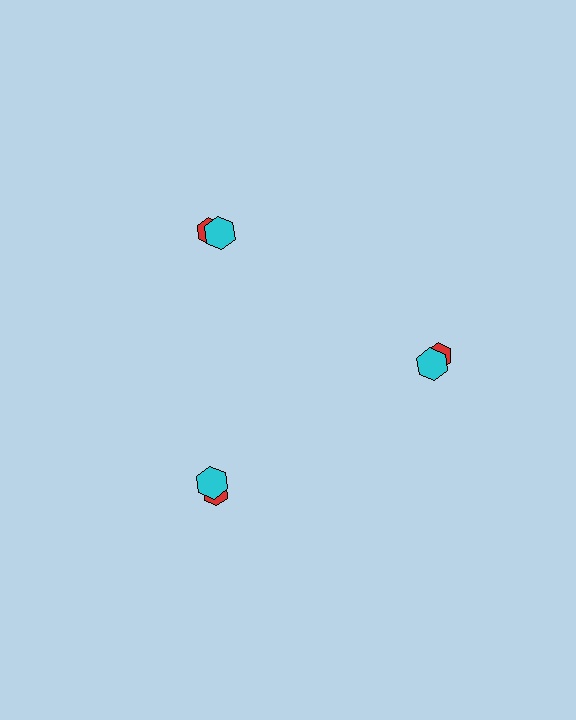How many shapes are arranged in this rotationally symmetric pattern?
There are 6 shapes, arranged in 3 groups of 2.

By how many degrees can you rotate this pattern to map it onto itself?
The pattern maps onto itself every 120 degrees of rotation.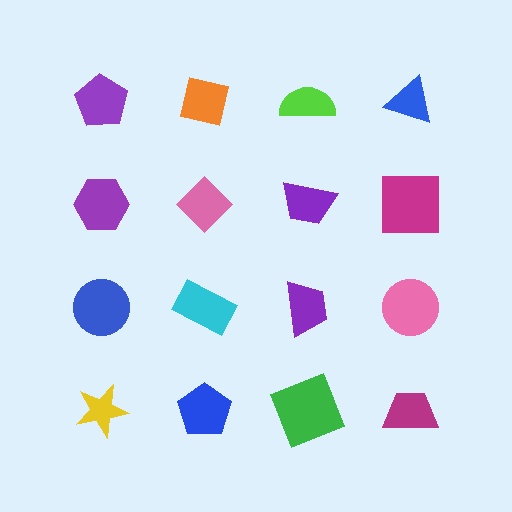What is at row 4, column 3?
A green square.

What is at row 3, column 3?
A purple trapezoid.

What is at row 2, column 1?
A purple hexagon.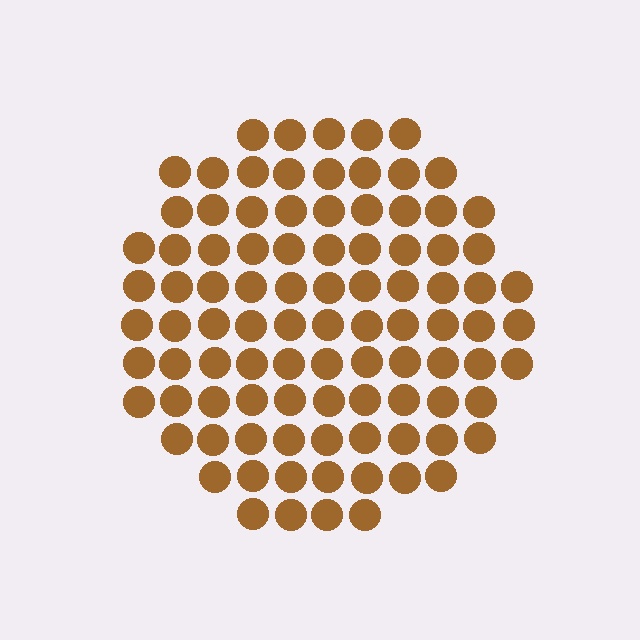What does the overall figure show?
The overall figure shows a circle.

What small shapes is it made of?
It is made of small circles.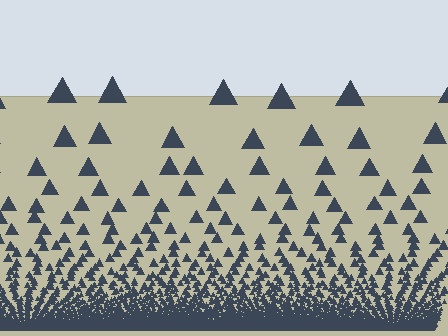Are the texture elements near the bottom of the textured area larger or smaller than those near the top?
Smaller. The gradient is inverted — elements near the bottom are smaller and denser.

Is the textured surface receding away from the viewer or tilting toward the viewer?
The surface appears to tilt toward the viewer. Texture elements get larger and sparser toward the top.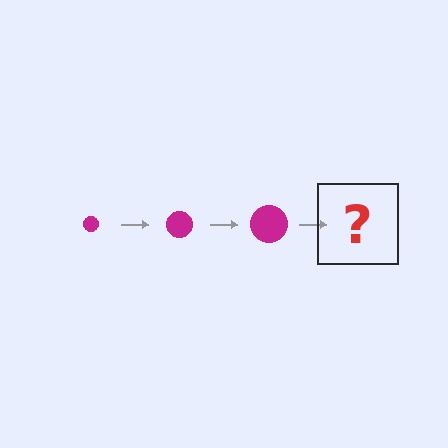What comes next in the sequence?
The next element should be a magenta circle, larger than the previous one.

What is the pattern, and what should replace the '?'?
The pattern is that the circle gets progressively larger each step. The '?' should be a magenta circle, larger than the previous one.